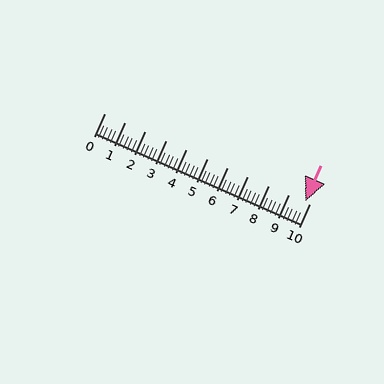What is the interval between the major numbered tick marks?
The major tick marks are spaced 1 units apart.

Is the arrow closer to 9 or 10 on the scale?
The arrow is closer to 10.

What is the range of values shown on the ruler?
The ruler shows values from 0 to 10.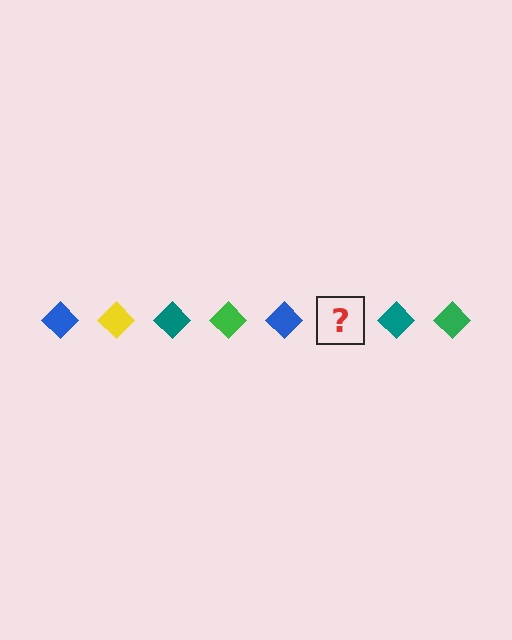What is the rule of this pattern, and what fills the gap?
The rule is that the pattern cycles through blue, yellow, teal, green diamonds. The gap should be filled with a yellow diamond.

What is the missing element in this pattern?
The missing element is a yellow diamond.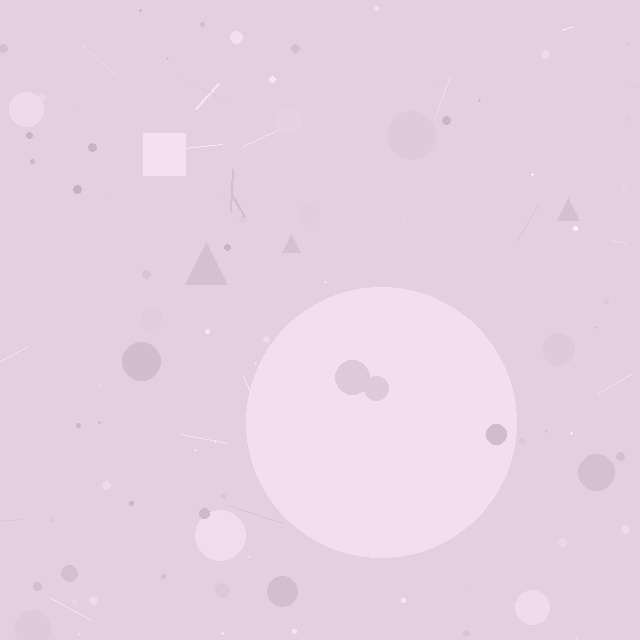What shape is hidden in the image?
A circle is hidden in the image.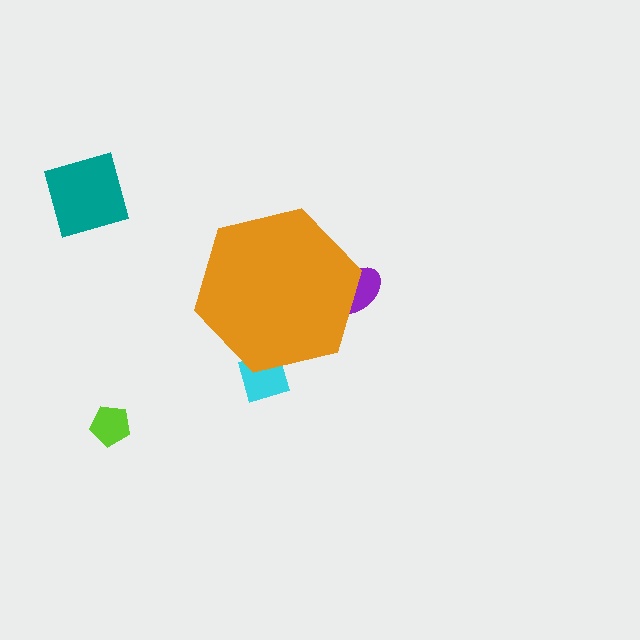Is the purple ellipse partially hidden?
Yes, the purple ellipse is partially hidden behind the orange hexagon.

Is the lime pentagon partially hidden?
No, the lime pentagon is fully visible.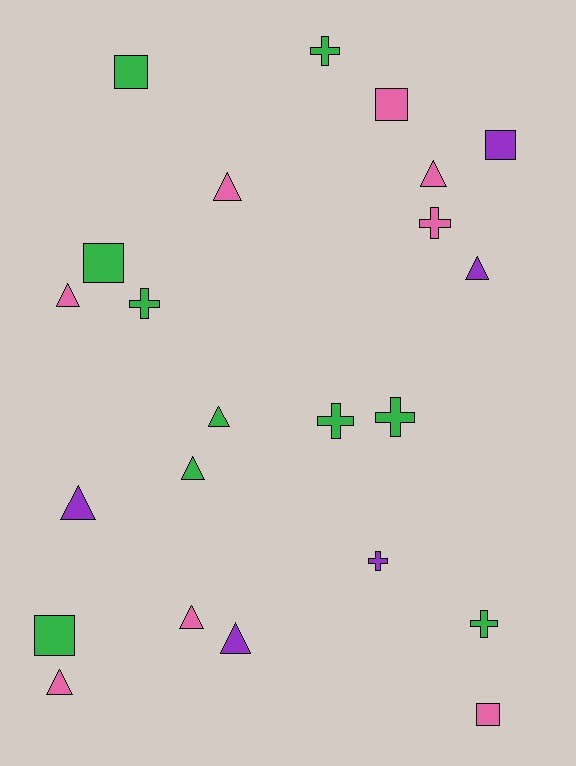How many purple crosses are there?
There is 1 purple cross.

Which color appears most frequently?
Green, with 10 objects.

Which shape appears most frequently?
Triangle, with 10 objects.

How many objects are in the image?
There are 23 objects.